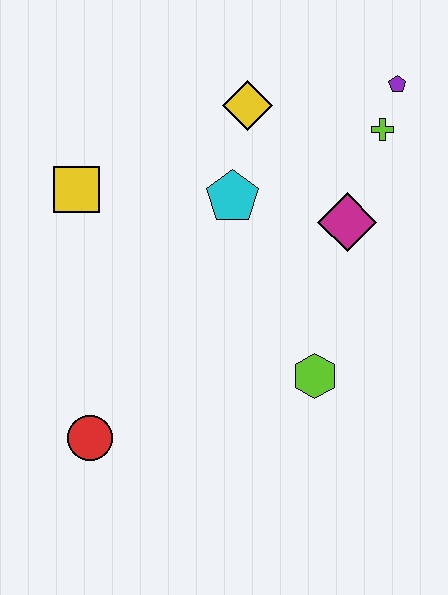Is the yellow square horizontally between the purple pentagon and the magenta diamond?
No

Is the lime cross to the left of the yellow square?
No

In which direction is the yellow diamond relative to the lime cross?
The yellow diamond is to the left of the lime cross.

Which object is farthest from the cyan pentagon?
The red circle is farthest from the cyan pentagon.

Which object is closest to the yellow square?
The cyan pentagon is closest to the yellow square.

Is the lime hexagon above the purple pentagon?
No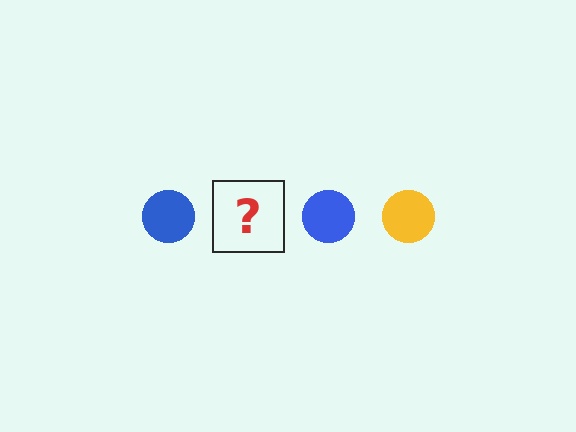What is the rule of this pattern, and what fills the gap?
The rule is that the pattern cycles through blue, yellow circles. The gap should be filled with a yellow circle.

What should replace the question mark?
The question mark should be replaced with a yellow circle.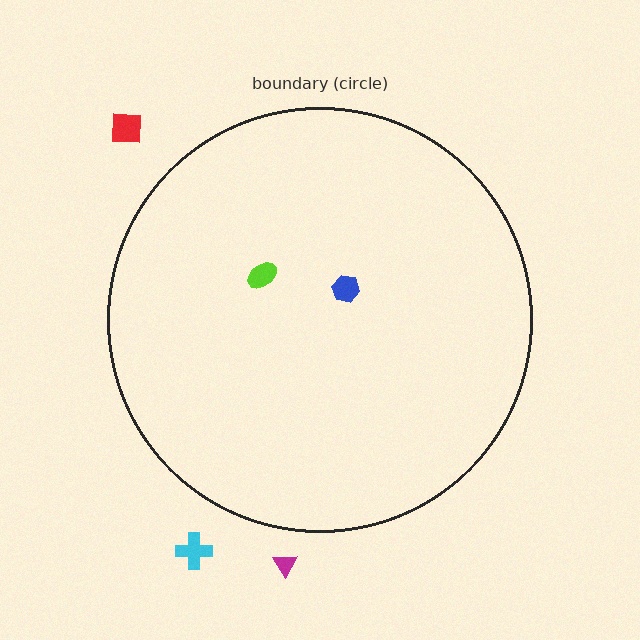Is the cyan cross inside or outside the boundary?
Outside.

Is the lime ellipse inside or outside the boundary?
Inside.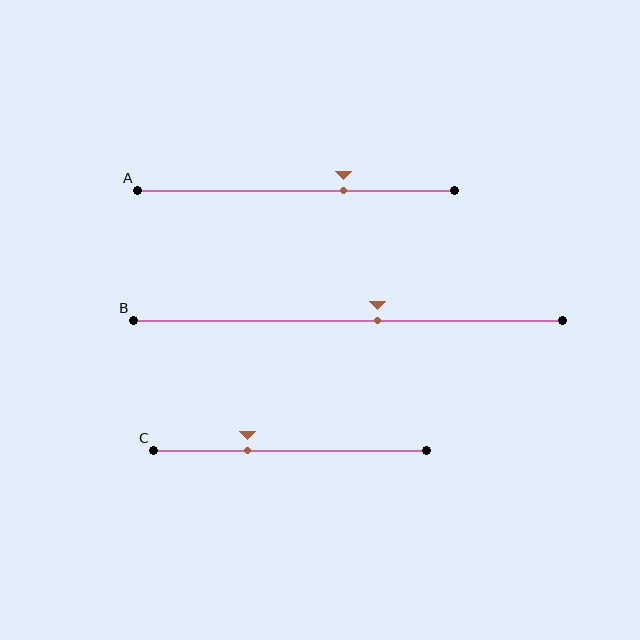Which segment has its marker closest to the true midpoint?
Segment B has its marker closest to the true midpoint.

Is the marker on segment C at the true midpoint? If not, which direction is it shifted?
No, the marker on segment C is shifted to the left by about 16% of the segment length.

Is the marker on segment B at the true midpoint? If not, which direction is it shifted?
No, the marker on segment B is shifted to the right by about 7% of the segment length.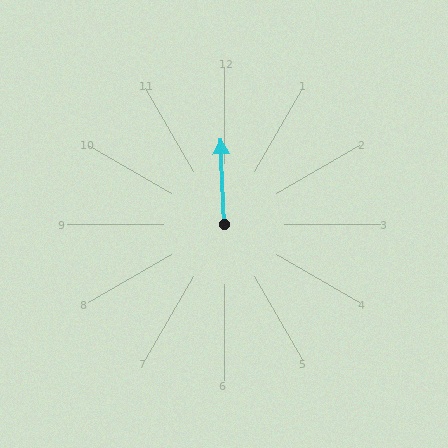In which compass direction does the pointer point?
North.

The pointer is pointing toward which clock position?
Roughly 12 o'clock.